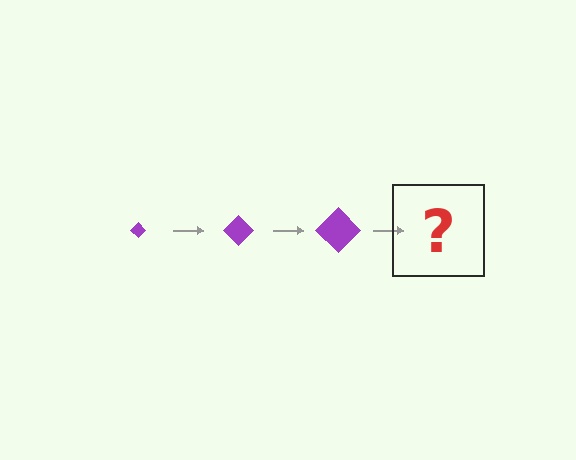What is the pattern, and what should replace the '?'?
The pattern is that the diamond gets progressively larger each step. The '?' should be a purple diamond, larger than the previous one.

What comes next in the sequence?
The next element should be a purple diamond, larger than the previous one.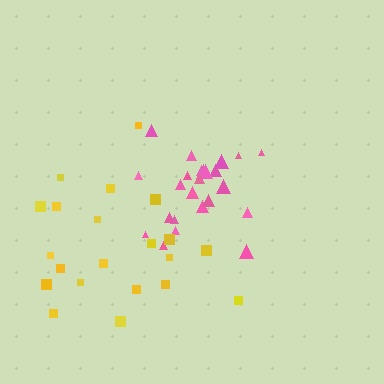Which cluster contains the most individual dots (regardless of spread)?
Pink (24).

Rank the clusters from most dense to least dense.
pink, yellow.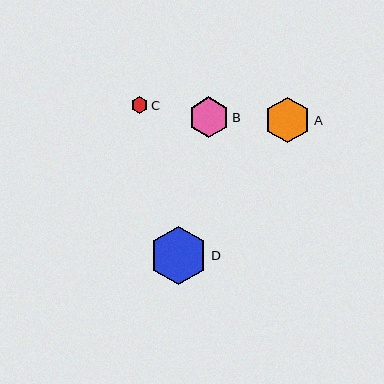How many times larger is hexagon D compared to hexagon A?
Hexagon D is approximately 1.3 times the size of hexagon A.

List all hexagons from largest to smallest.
From largest to smallest: D, A, B, C.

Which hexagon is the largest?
Hexagon D is the largest with a size of approximately 59 pixels.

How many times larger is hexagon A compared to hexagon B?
Hexagon A is approximately 1.1 times the size of hexagon B.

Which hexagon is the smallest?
Hexagon C is the smallest with a size of approximately 17 pixels.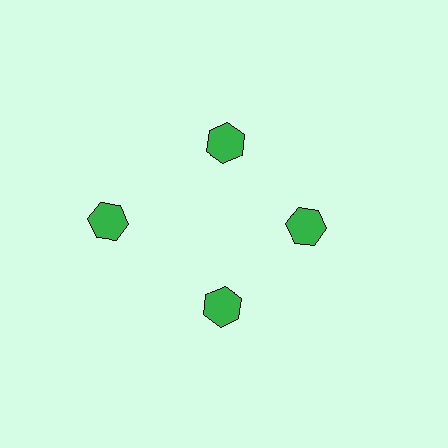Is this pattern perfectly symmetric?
No. The 4 green hexagons are arranged in a ring, but one element near the 9 o'clock position is pushed outward from the center, breaking the 4-fold rotational symmetry.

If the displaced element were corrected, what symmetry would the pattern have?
It would have 4-fold rotational symmetry — the pattern would map onto itself every 90 degrees.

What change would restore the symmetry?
The symmetry would be restored by moving it inward, back onto the ring so that all 4 hexagons sit at equal angles and equal distance from the center.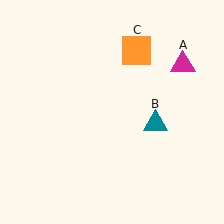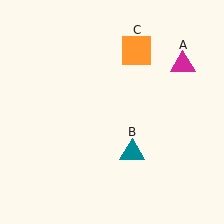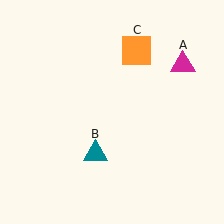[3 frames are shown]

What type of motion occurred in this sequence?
The teal triangle (object B) rotated clockwise around the center of the scene.